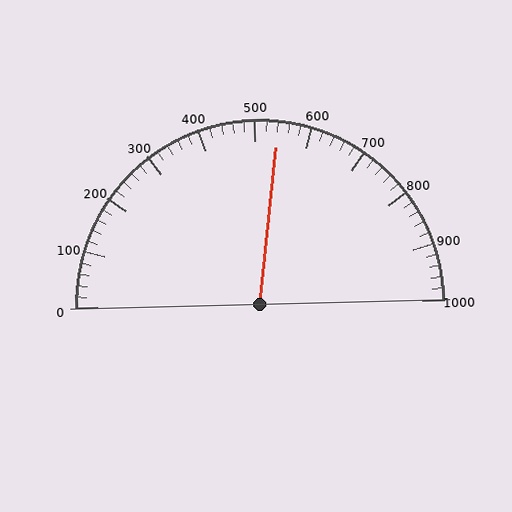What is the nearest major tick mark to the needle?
The nearest major tick mark is 500.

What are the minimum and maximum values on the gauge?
The gauge ranges from 0 to 1000.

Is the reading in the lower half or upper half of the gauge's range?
The reading is in the upper half of the range (0 to 1000).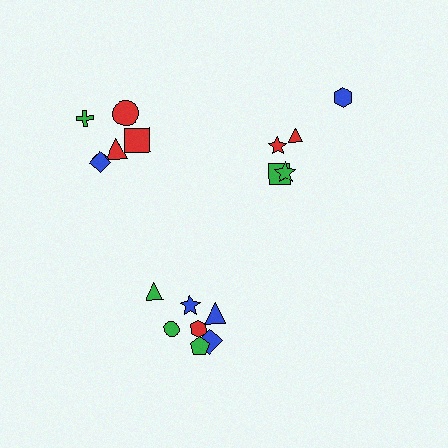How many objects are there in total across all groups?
There are 19 objects.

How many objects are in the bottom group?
There are 7 objects.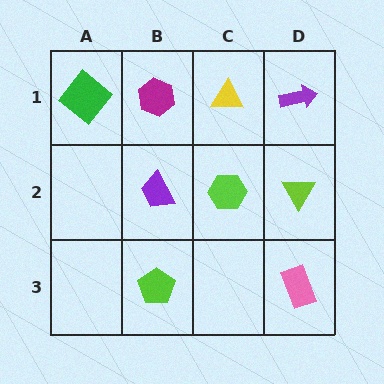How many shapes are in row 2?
3 shapes.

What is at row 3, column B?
A lime pentagon.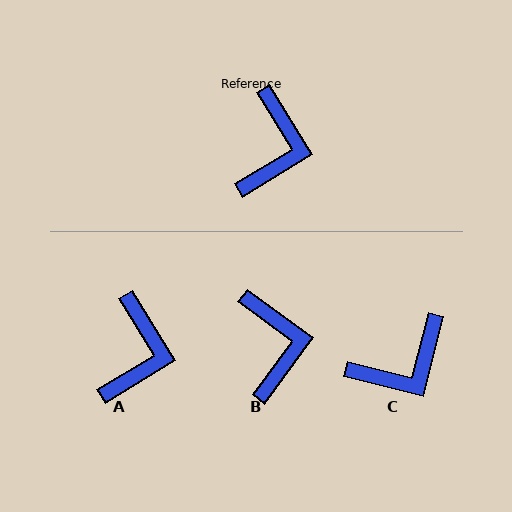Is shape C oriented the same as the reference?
No, it is off by about 46 degrees.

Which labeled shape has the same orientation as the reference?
A.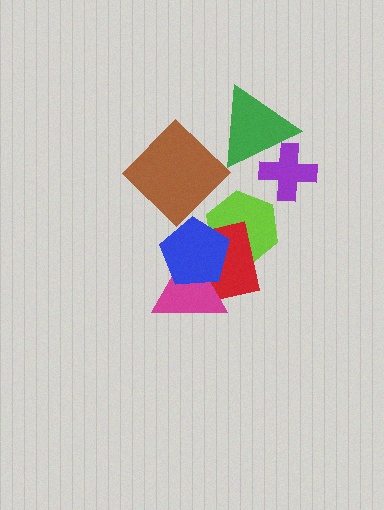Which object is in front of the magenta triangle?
The blue pentagon is in front of the magenta triangle.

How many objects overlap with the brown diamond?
0 objects overlap with the brown diamond.